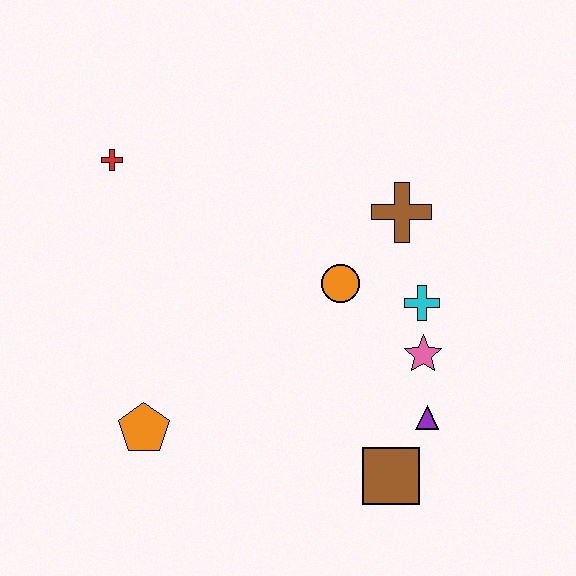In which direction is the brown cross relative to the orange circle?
The brown cross is above the orange circle.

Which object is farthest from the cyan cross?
The red cross is farthest from the cyan cross.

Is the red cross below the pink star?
No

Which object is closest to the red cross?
The orange circle is closest to the red cross.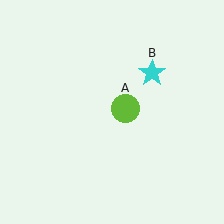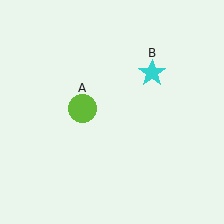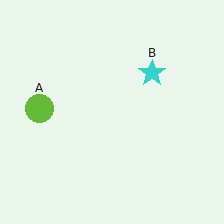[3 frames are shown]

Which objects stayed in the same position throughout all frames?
Cyan star (object B) remained stationary.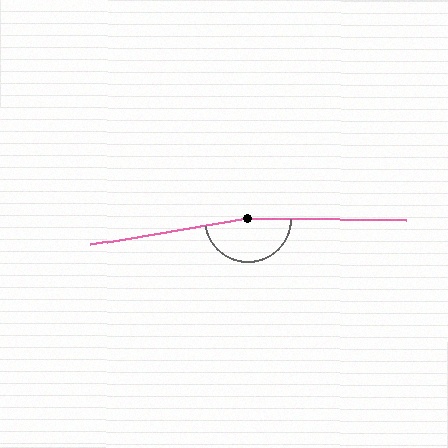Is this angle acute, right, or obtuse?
It is obtuse.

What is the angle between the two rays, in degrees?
Approximately 170 degrees.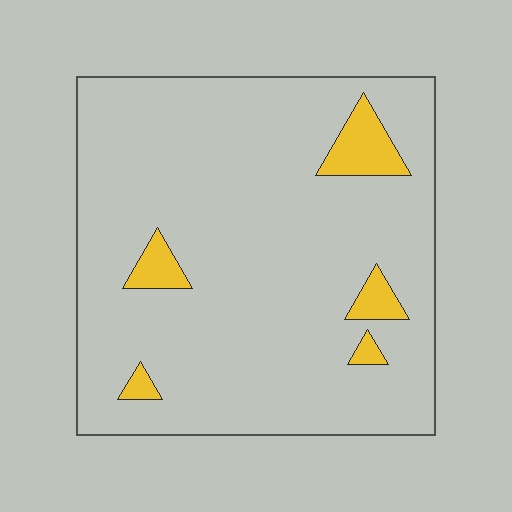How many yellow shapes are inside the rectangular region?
5.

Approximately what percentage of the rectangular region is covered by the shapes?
Approximately 10%.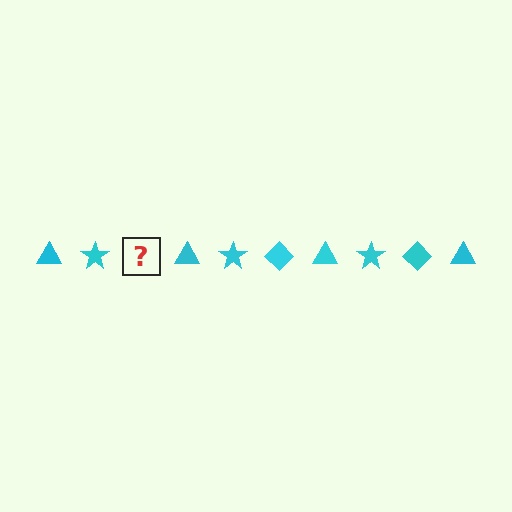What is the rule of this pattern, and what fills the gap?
The rule is that the pattern cycles through triangle, star, diamond shapes in cyan. The gap should be filled with a cyan diamond.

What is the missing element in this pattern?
The missing element is a cyan diamond.